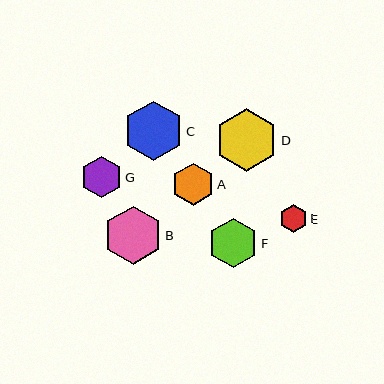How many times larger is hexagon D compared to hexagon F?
Hexagon D is approximately 1.3 times the size of hexagon F.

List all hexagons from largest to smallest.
From largest to smallest: D, C, B, F, A, G, E.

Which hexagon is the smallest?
Hexagon E is the smallest with a size of approximately 28 pixels.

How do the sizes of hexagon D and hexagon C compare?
Hexagon D and hexagon C are approximately the same size.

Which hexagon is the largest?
Hexagon D is the largest with a size of approximately 63 pixels.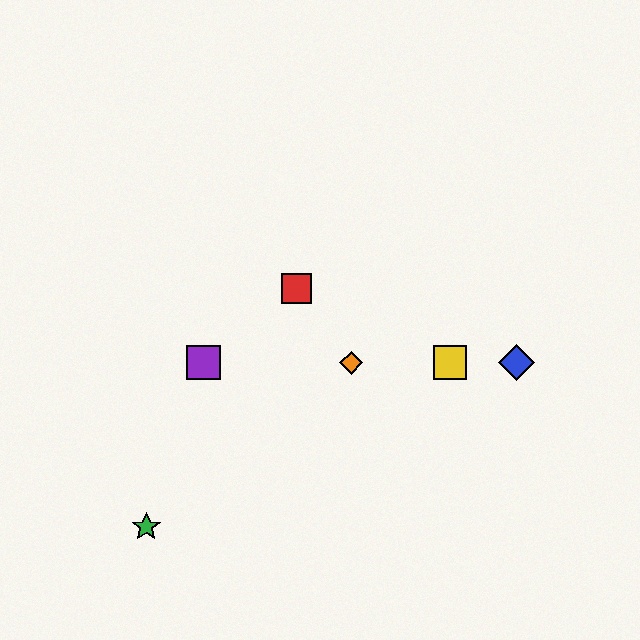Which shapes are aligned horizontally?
The blue diamond, the yellow square, the purple square, the orange diamond are aligned horizontally.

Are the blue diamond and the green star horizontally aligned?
No, the blue diamond is at y≈363 and the green star is at y≈527.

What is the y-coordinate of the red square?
The red square is at y≈288.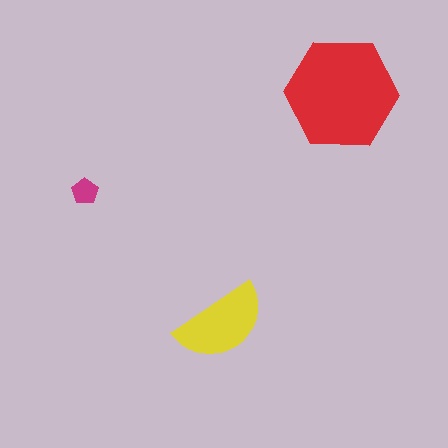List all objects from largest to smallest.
The red hexagon, the yellow semicircle, the magenta pentagon.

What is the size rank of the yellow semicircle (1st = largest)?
2nd.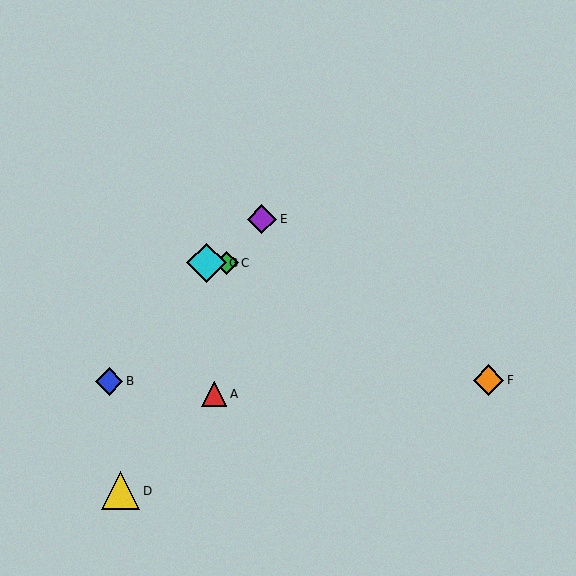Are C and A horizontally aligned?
No, C is at y≈263 and A is at y≈394.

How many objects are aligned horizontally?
2 objects (C, G) are aligned horizontally.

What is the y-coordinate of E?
Object E is at y≈219.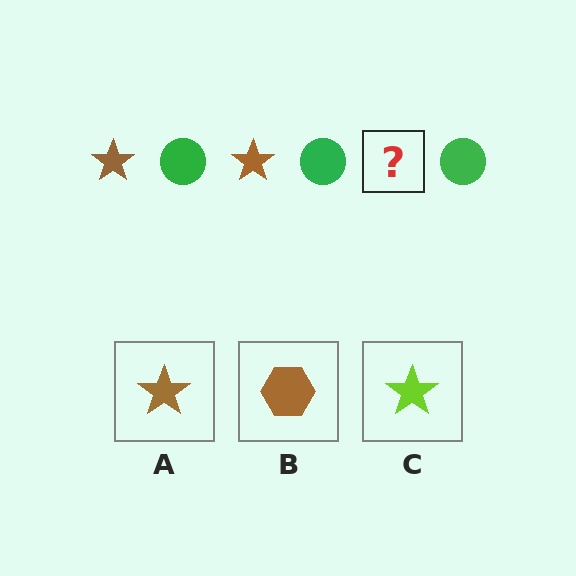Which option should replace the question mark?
Option A.